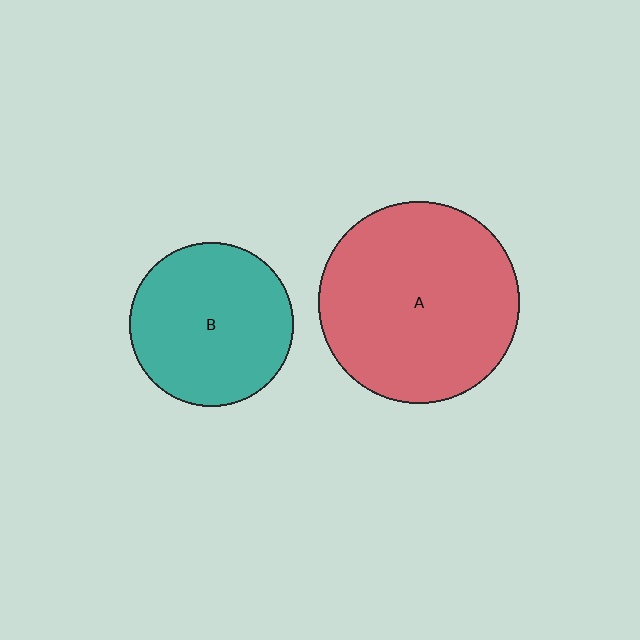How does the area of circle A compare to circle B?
Approximately 1.5 times.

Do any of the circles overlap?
No, none of the circles overlap.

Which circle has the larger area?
Circle A (red).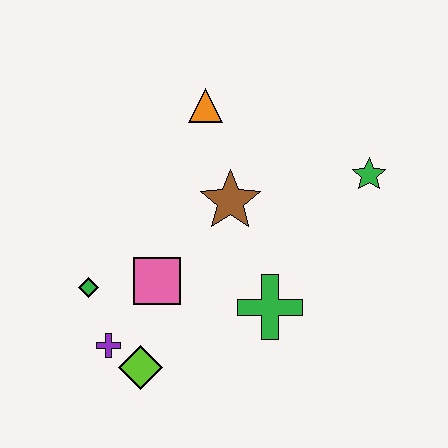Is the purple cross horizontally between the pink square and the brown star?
No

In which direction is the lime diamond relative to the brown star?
The lime diamond is below the brown star.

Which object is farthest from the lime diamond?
The green star is farthest from the lime diamond.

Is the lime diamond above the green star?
No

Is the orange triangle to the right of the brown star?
No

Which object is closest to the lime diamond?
The purple cross is closest to the lime diamond.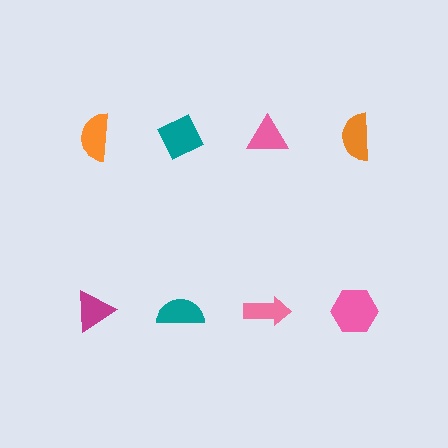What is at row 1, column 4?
An orange semicircle.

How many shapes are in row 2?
4 shapes.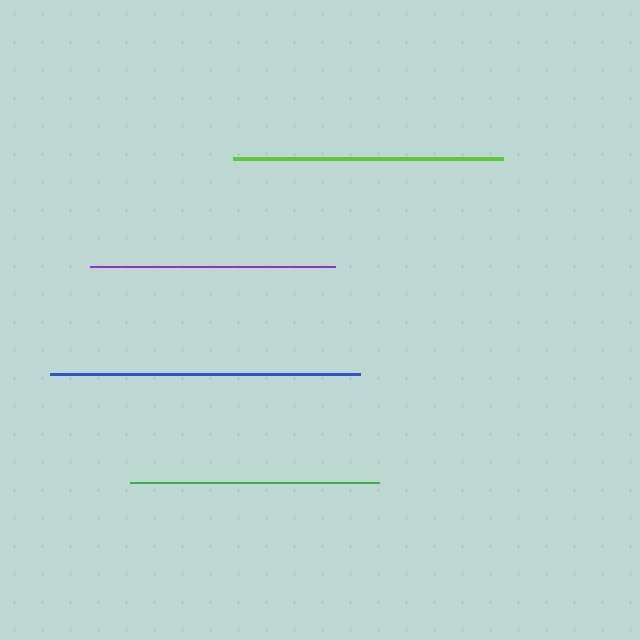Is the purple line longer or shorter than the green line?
The green line is longer than the purple line.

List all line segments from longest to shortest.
From longest to shortest: blue, lime, green, purple.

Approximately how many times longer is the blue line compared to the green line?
The blue line is approximately 1.2 times the length of the green line.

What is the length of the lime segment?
The lime segment is approximately 270 pixels long.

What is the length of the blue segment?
The blue segment is approximately 310 pixels long.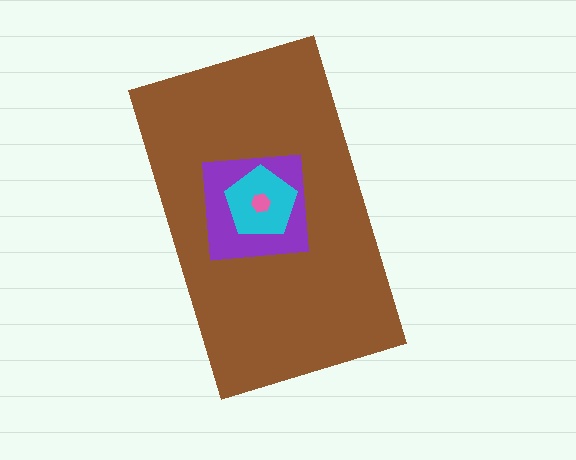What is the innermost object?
The pink hexagon.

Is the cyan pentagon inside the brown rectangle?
Yes.